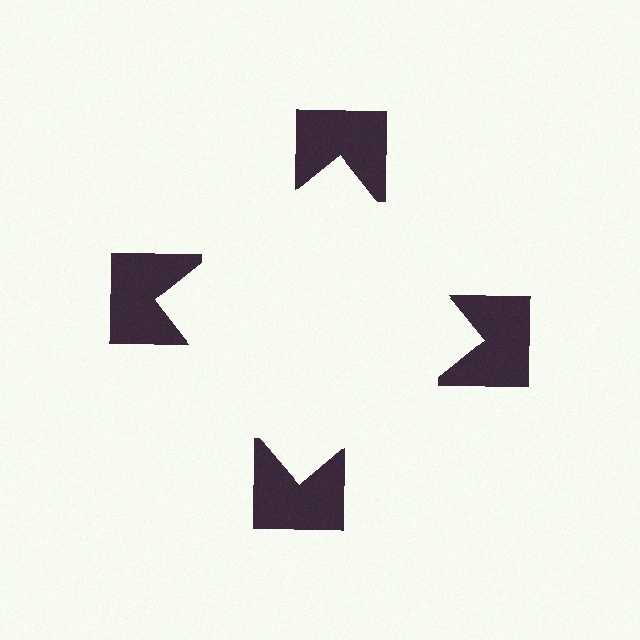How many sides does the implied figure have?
4 sides.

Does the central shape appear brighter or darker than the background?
It typically appears slightly brighter than the background, even though no actual brightness change is drawn.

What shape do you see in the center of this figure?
An illusory square — its edges are inferred from the aligned wedge cuts in the notched squares, not physically drawn.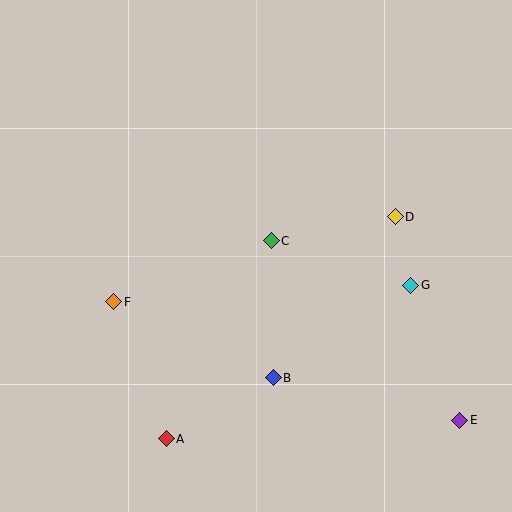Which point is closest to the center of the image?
Point C at (271, 241) is closest to the center.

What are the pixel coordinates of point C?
Point C is at (271, 241).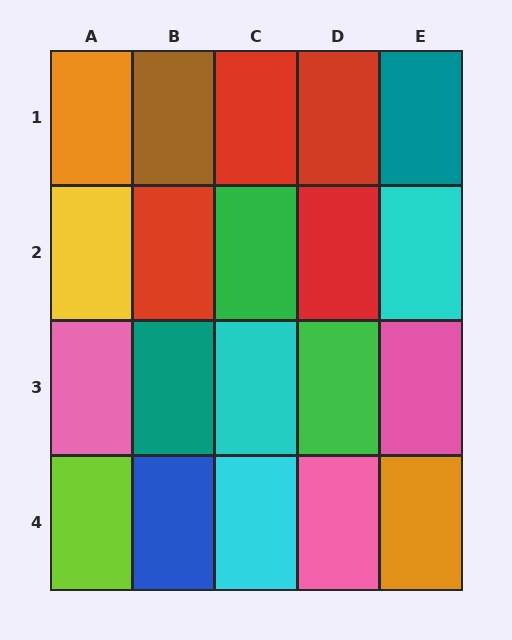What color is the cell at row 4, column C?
Cyan.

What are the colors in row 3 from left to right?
Pink, teal, cyan, green, pink.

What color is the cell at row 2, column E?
Cyan.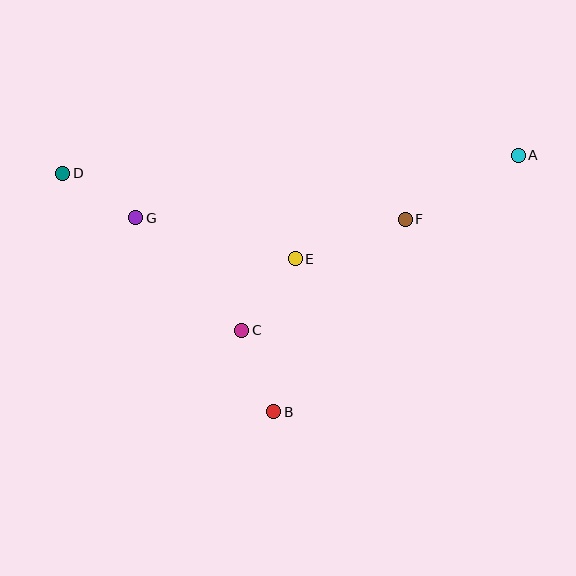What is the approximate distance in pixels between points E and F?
The distance between E and F is approximately 117 pixels.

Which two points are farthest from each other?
Points A and D are farthest from each other.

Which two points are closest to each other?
Points D and G are closest to each other.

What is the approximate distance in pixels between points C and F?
The distance between C and F is approximately 198 pixels.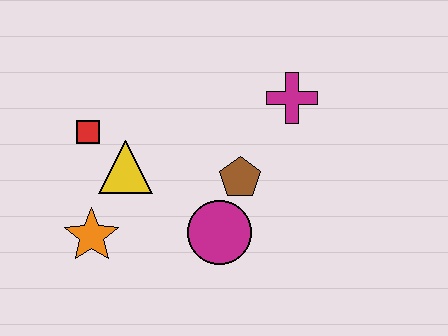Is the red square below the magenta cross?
Yes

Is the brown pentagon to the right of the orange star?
Yes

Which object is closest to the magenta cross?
The brown pentagon is closest to the magenta cross.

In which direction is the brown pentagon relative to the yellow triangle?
The brown pentagon is to the right of the yellow triangle.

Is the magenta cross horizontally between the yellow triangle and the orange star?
No